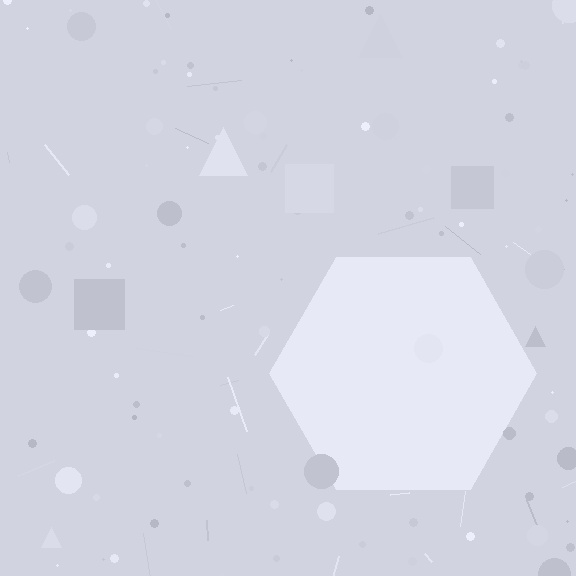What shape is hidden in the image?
A hexagon is hidden in the image.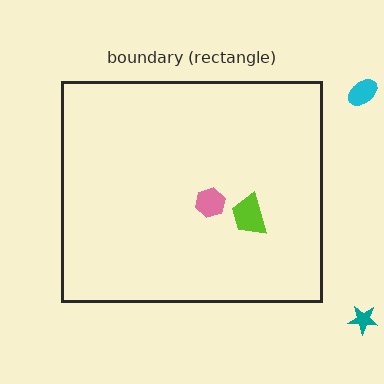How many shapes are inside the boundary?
2 inside, 2 outside.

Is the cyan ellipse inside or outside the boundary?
Outside.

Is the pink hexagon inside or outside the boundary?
Inside.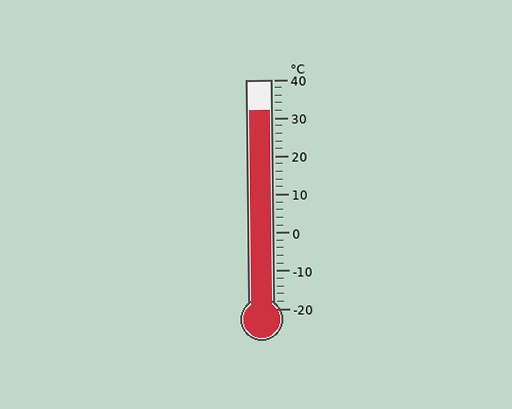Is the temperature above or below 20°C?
The temperature is above 20°C.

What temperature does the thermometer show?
The thermometer shows approximately 32°C.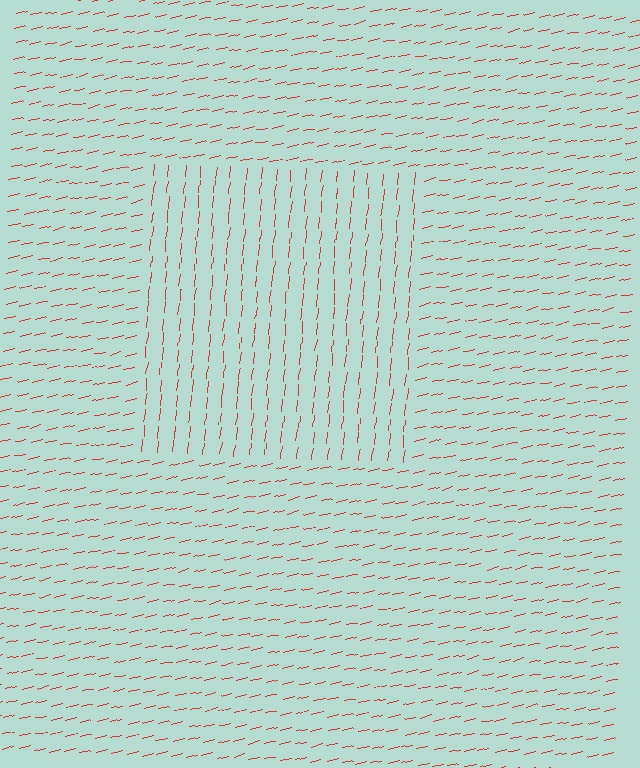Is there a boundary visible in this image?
Yes, there is a texture boundary formed by a change in line orientation.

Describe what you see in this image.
The image is filled with small red line segments. A rectangle region in the image has lines oriented differently from the surrounding lines, creating a visible texture boundary.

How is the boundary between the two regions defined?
The boundary is defined purely by a change in line orientation (approximately 71 degrees difference). All lines are the same color and thickness.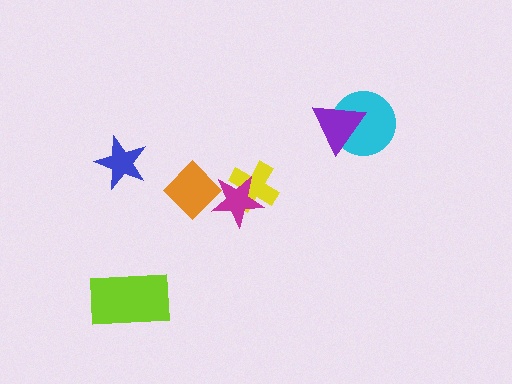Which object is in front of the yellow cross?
The magenta star is in front of the yellow cross.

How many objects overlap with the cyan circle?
1 object overlaps with the cyan circle.